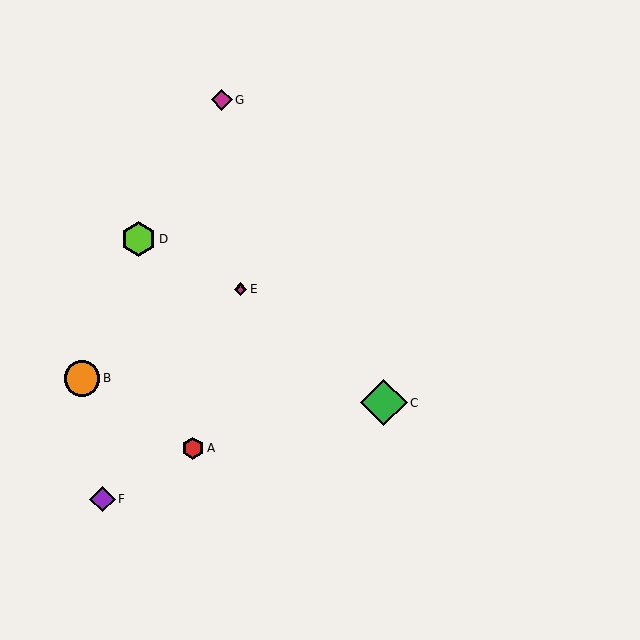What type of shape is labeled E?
Shape E is a magenta diamond.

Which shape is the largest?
The green diamond (labeled C) is the largest.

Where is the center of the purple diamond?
The center of the purple diamond is at (102, 499).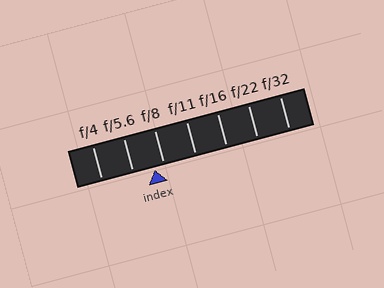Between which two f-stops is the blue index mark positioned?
The index mark is between f/5.6 and f/8.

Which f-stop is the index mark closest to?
The index mark is closest to f/8.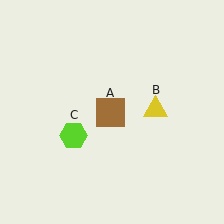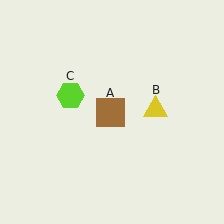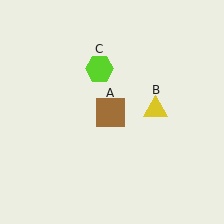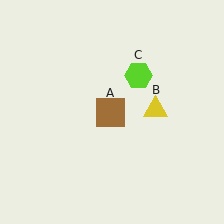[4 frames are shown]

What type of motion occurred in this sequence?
The lime hexagon (object C) rotated clockwise around the center of the scene.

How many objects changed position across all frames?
1 object changed position: lime hexagon (object C).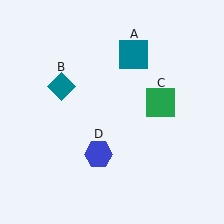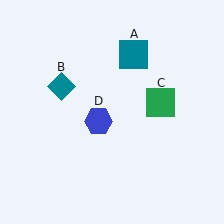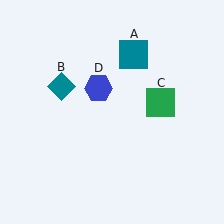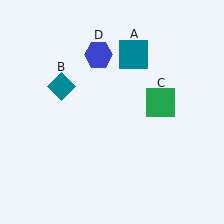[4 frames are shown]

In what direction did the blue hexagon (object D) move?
The blue hexagon (object D) moved up.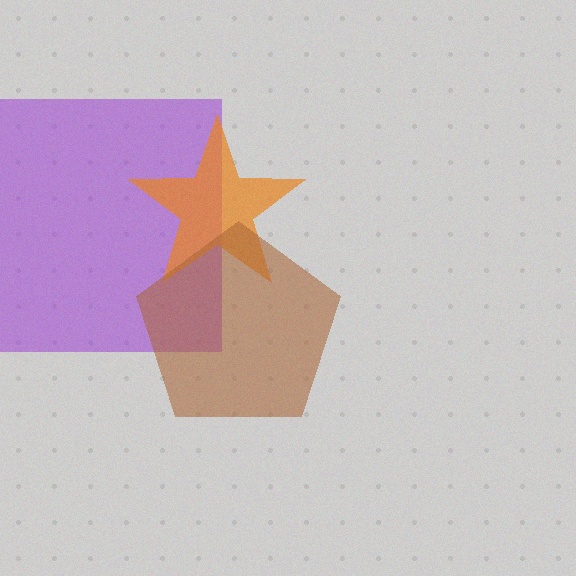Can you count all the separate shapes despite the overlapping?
Yes, there are 3 separate shapes.